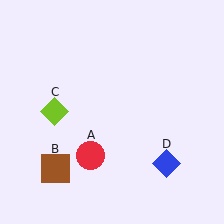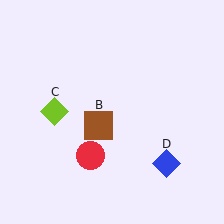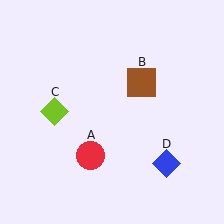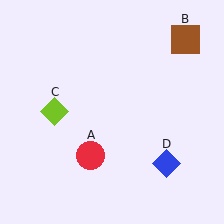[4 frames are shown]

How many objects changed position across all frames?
1 object changed position: brown square (object B).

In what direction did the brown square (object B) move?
The brown square (object B) moved up and to the right.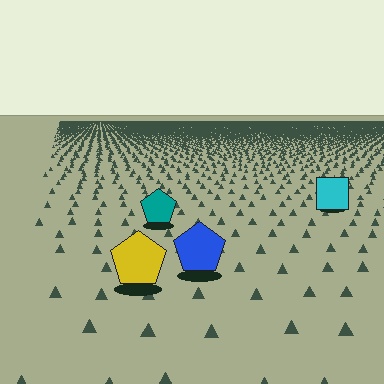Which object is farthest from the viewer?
The cyan square is farthest from the viewer. It appears smaller and the ground texture around it is denser.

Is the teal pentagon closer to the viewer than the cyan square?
Yes. The teal pentagon is closer — you can tell from the texture gradient: the ground texture is coarser near it.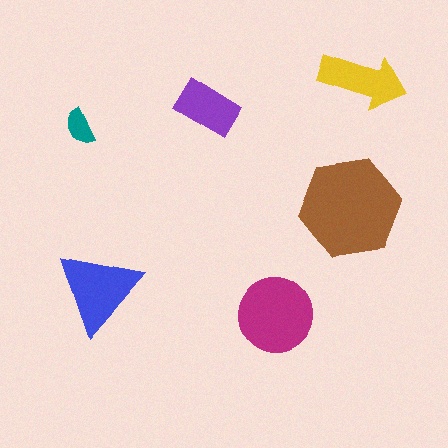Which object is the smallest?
The teal semicircle.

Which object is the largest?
The brown hexagon.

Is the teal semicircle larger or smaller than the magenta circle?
Smaller.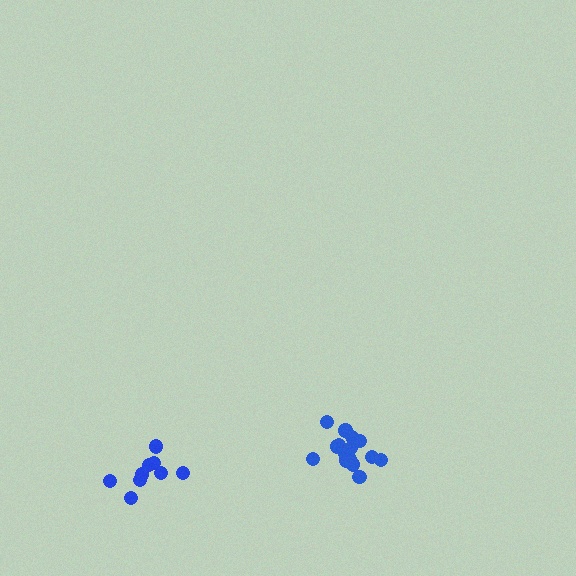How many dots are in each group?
Group 1: 15 dots, Group 2: 9 dots (24 total).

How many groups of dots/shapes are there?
There are 2 groups.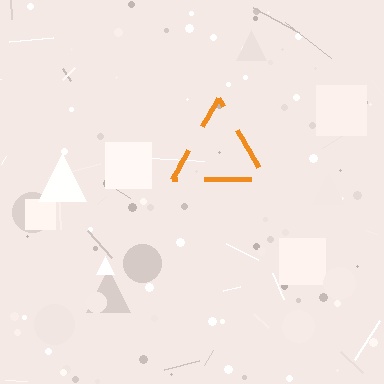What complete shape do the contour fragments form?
The contour fragments form a triangle.